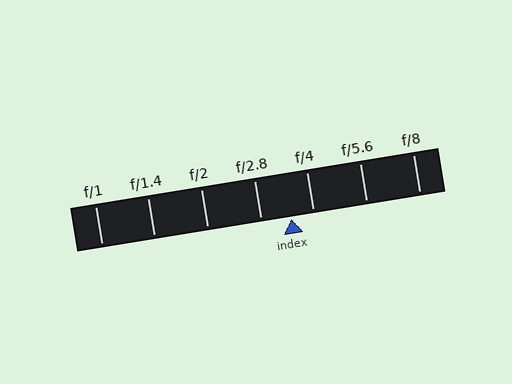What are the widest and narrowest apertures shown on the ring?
The widest aperture shown is f/1 and the narrowest is f/8.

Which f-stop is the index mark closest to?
The index mark is closest to f/4.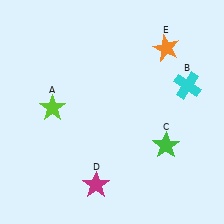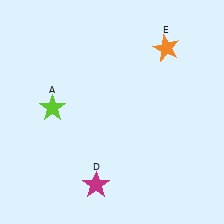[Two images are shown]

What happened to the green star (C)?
The green star (C) was removed in Image 2. It was in the bottom-right area of Image 1.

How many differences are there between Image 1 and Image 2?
There are 2 differences between the two images.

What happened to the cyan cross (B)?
The cyan cross (B) was removed in Image 2. It was in the top-right area of Image 1.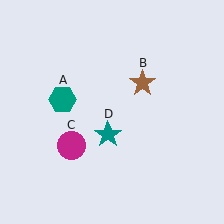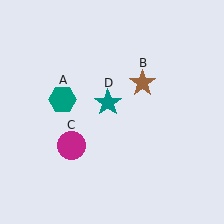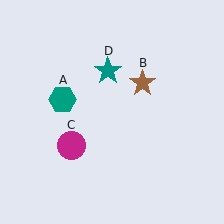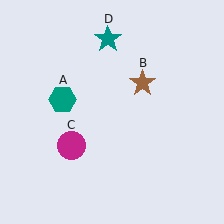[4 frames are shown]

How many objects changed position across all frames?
1 object changed position: teal star (object D).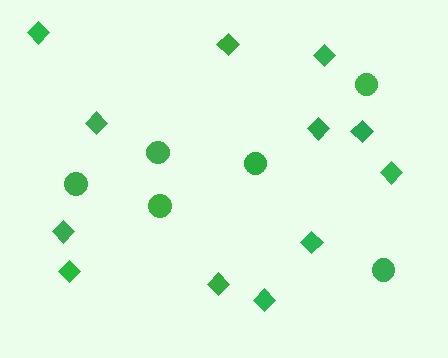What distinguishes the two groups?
There are 2 groups: one group of circles (6) and one group of diamonds (12).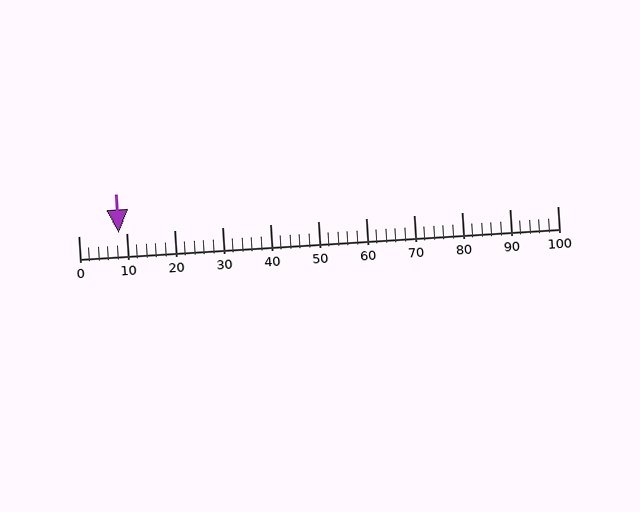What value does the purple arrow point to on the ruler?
The purple arrow points to approximately 8.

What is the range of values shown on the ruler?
The ruler shows values from 0 to 100.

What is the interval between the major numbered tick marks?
The major tick marks are spaced 10 units apart.